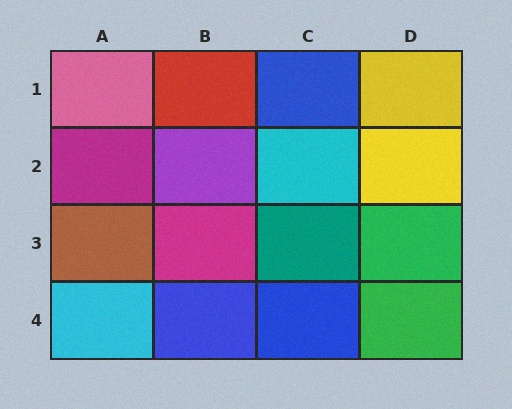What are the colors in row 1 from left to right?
Pink, red, blue, yellow.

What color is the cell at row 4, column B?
Blue.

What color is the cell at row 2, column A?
Magenta.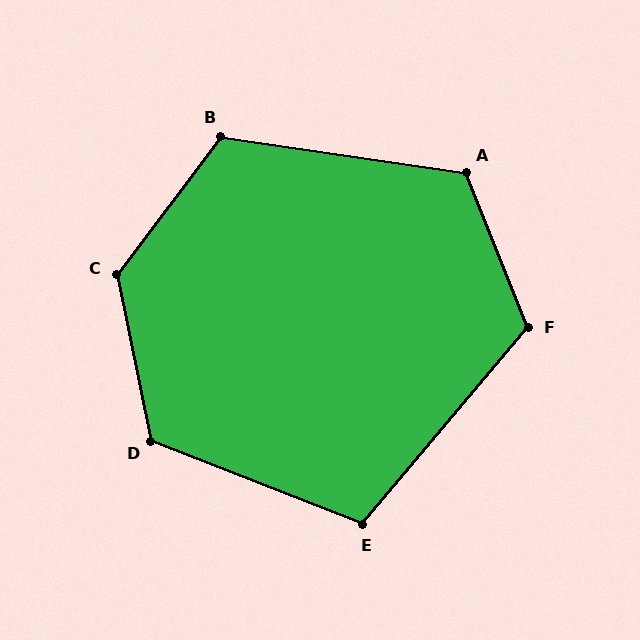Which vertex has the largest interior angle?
C, at approximately 132 degrees.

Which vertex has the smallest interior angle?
E, at approximately 109 degrees.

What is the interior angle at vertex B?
Approximately 119 degrees (obtuse).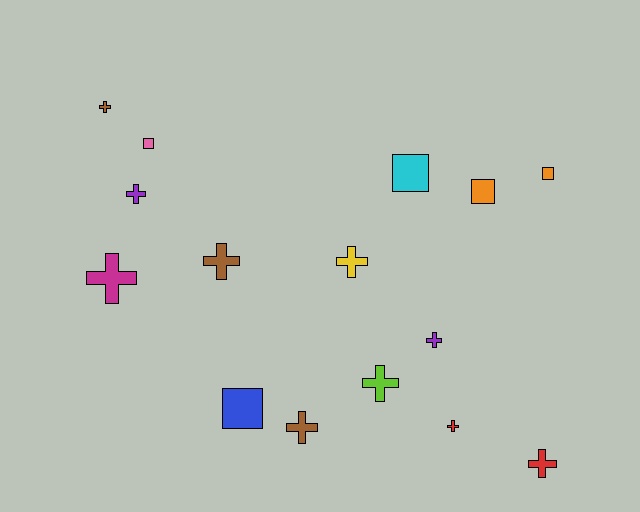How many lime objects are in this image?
There is 1 lime object.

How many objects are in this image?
There are 15 objects.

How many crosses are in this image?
There are 10 crosses.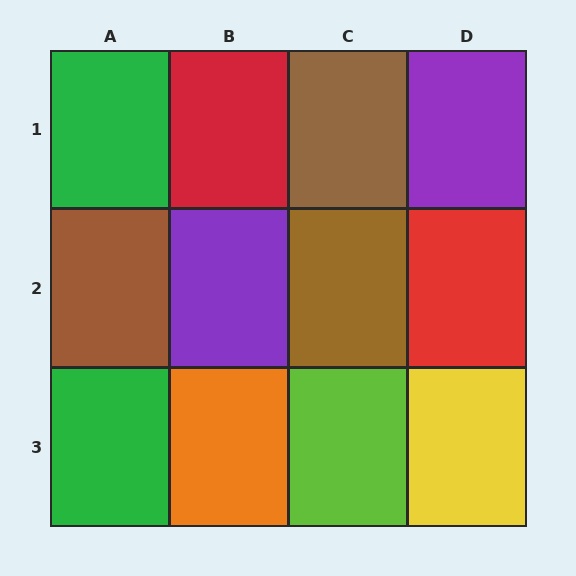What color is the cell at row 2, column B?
Purple.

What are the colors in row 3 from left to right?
Green, orange, lime, yellow.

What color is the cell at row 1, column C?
Brown.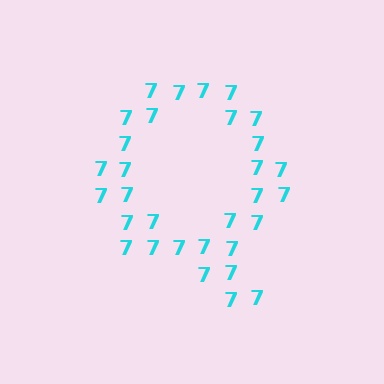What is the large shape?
The large shape is the letter Q.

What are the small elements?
The small elements are digit 7's.